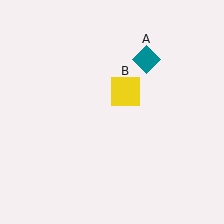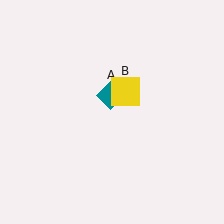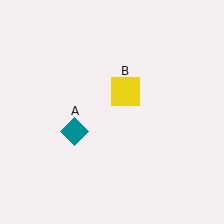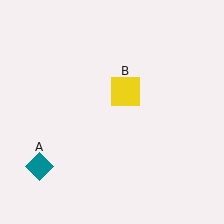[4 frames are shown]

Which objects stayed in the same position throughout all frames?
Yellow square (object B) remained stationary.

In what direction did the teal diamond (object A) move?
The teal diamond (object A) moved down and to the left.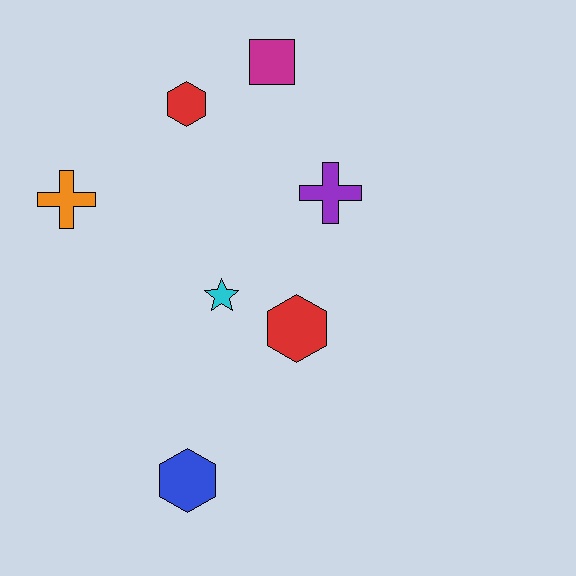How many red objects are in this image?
There are 2 red objects.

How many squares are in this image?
There is 1 square.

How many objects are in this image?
There are 7 objects.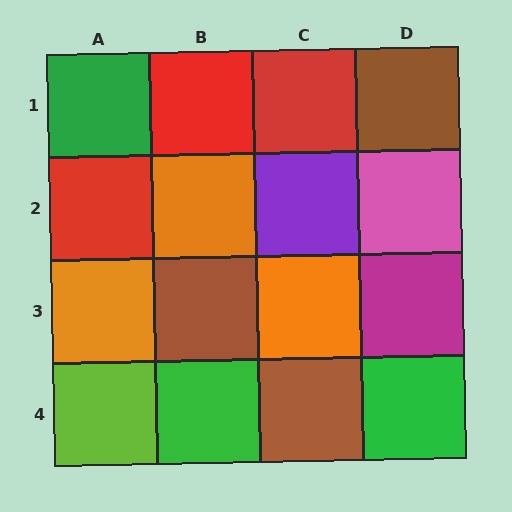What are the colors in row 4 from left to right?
Lime, green, brown, green.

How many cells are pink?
1 cell is pink.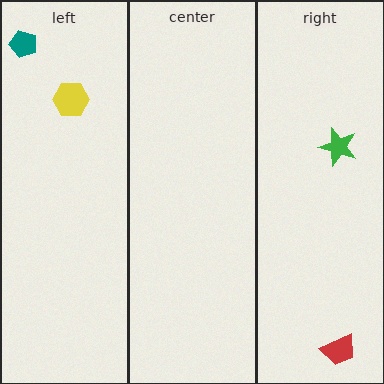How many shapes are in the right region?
2.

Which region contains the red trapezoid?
The right region.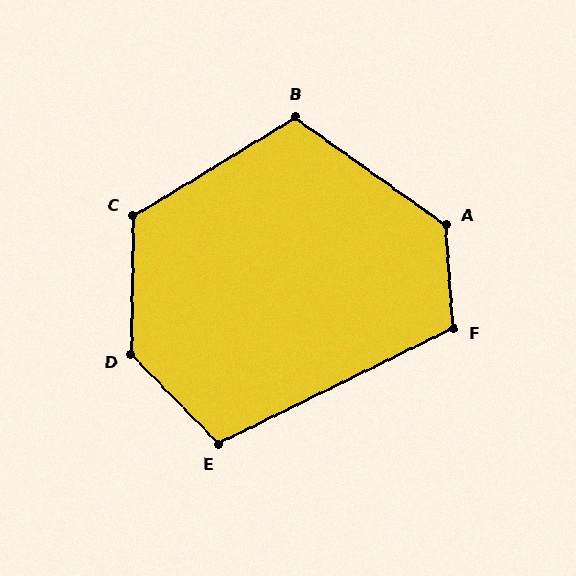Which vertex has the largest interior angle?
D, at approximately 135 degrees.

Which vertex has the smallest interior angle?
E, at approximately 108 degrees.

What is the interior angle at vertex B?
Approximately 113 degrees (obtuse).